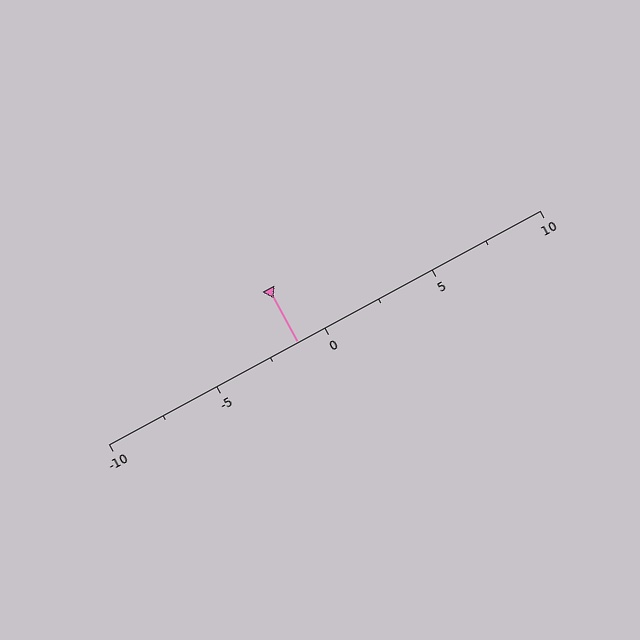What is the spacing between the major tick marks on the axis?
The major ticks are spaced 5 apart.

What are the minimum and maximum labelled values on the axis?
The axis runs from -10 to 10.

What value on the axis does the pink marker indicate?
The marker indicates approximately -1.2.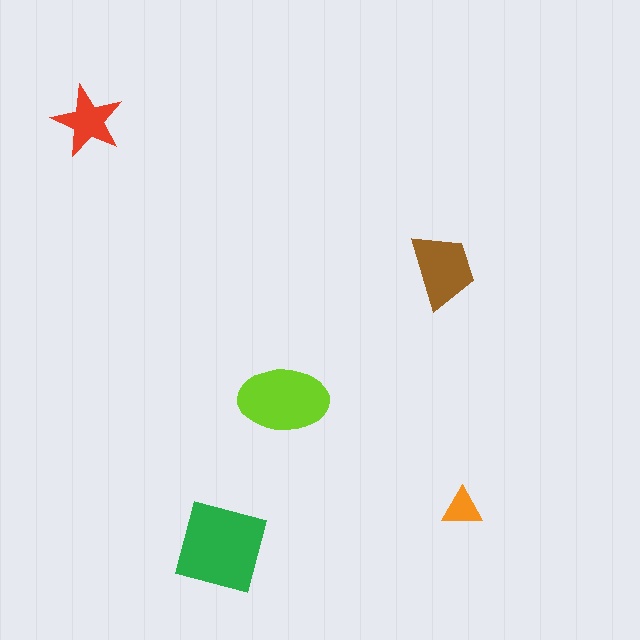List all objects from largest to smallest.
The green square, the lime ellipse, the brown trapezoid, the red star, the orange triangle.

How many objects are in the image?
There are 5 objects in the image.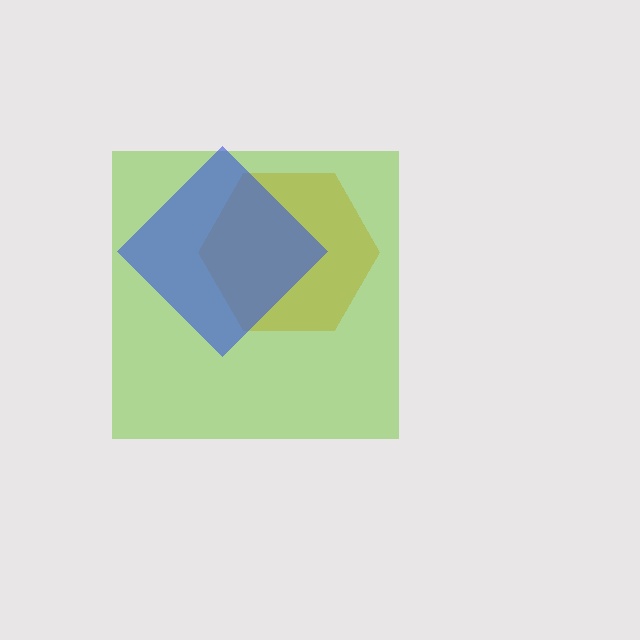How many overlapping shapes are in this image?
There are 3 overlapping shapes in the image.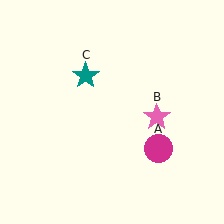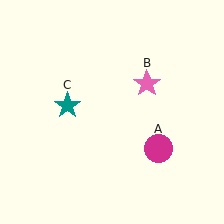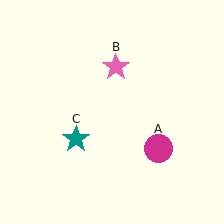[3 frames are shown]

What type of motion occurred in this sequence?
The pink star (object B), teal star (object C) rotated counterclockwise around the center of the scene.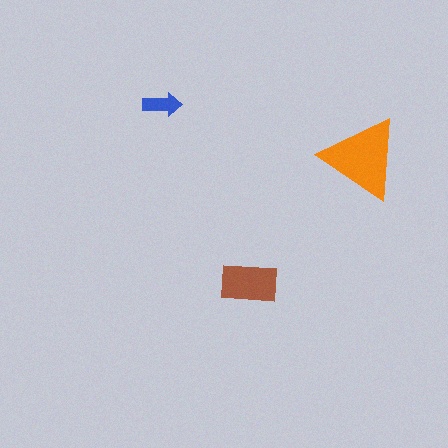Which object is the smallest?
The blue arrow.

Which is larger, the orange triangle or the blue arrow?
The orange triangle.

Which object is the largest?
The orange triangle.